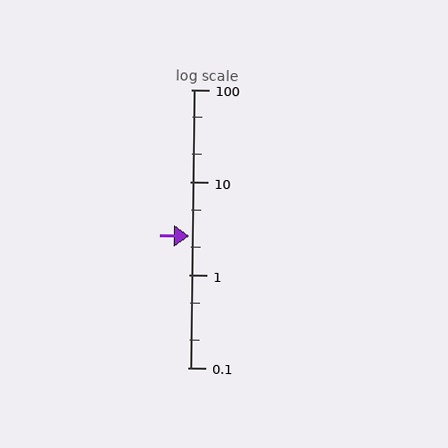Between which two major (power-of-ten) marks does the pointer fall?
The pointer is between 1 and 10.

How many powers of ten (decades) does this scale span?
The scale spans 3 decades, from 0.1 to 100.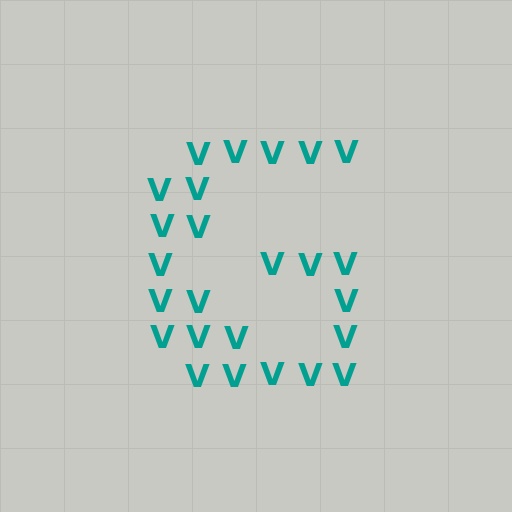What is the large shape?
The large shape is the letter G.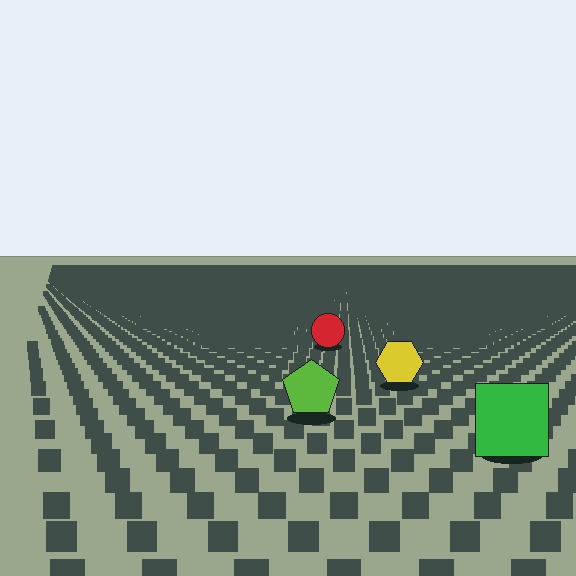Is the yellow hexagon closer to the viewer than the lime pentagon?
No. The lime pentagon is closer — you can tell from the texture gradient: the ground texture is coarser near it.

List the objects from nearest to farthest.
From nearest to farthest: the green square, the lime pentagon, the yellow hexagon, the red circle.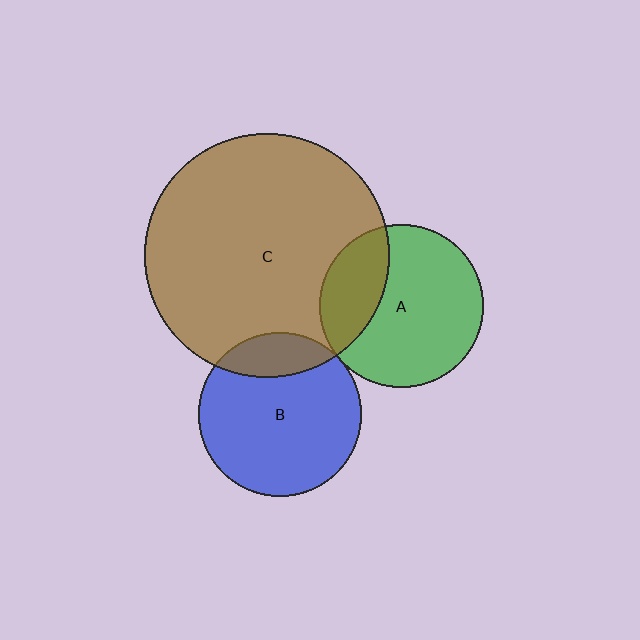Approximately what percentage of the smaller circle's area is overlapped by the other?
Approximately 30%.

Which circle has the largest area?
Circle C (brown).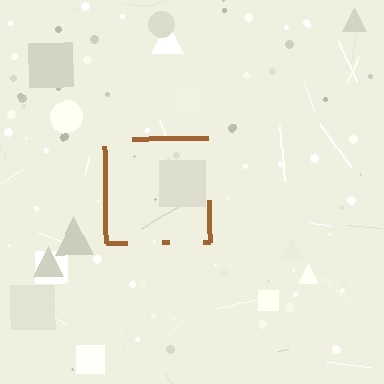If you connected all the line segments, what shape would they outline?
They would outline a square.